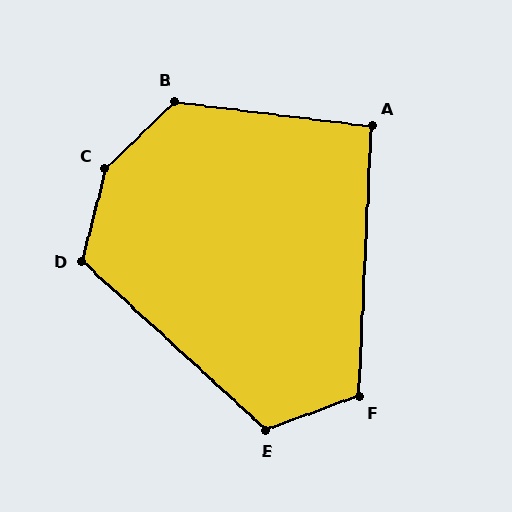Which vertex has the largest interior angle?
C, at approximately 148 degrees.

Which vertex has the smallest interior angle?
A, at approximately 94 degrees.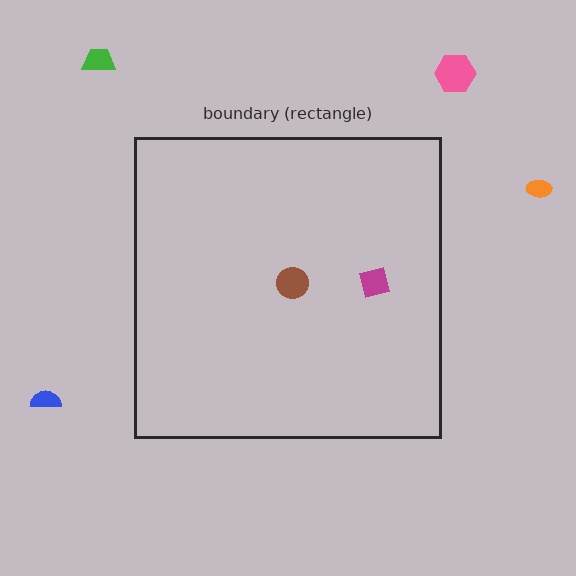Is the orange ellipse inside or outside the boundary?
Outside.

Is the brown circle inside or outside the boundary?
Inside.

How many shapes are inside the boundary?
2 inside, 4 outside.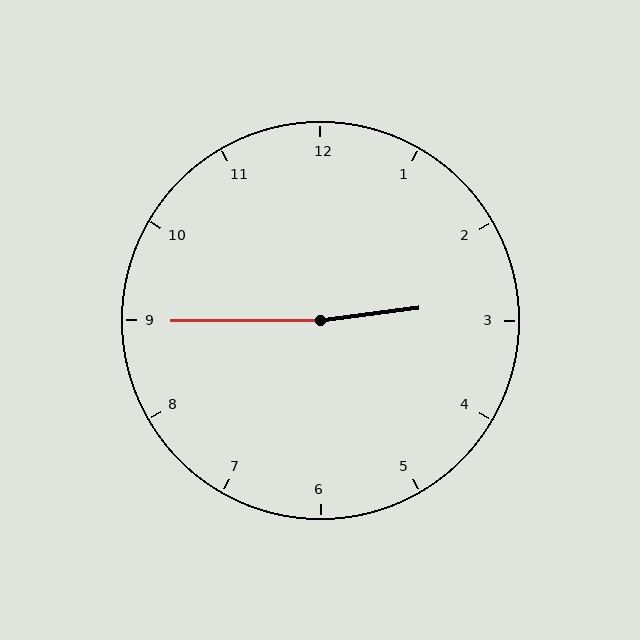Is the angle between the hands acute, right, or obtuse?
It is obtuse.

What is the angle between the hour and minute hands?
Approximately 172 degrees.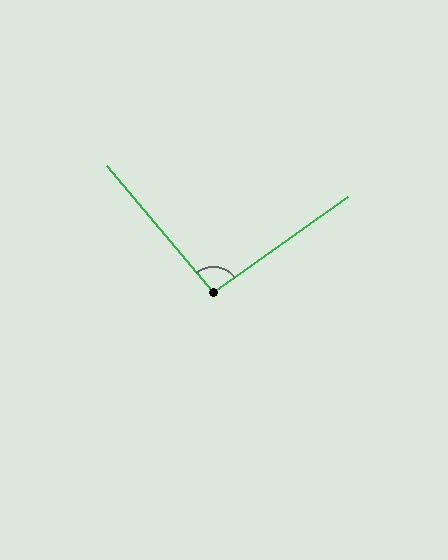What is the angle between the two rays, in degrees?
Approximately 95 degrees.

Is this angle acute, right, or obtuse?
It is approximately a right angle.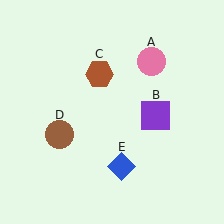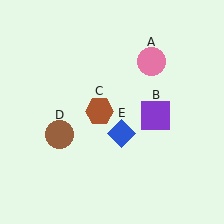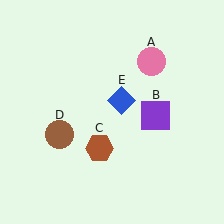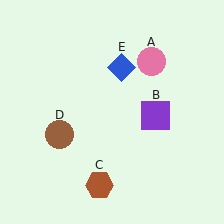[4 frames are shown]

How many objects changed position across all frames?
2 objects changed position: brown hexagon (object C), blue diamond (object E).